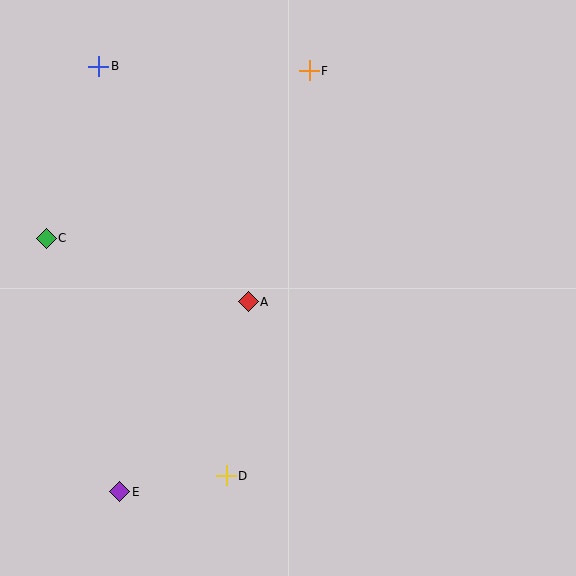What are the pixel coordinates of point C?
Point C is at (46, 238).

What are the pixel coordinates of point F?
Point F is at (309, 71).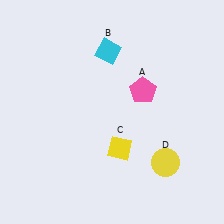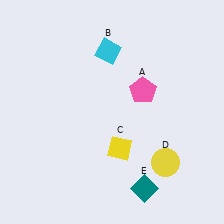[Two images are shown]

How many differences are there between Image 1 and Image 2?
There is 1 difference between the two images.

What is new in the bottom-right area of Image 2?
A teal diamond (E) was added in the bottom-right area of Image 2.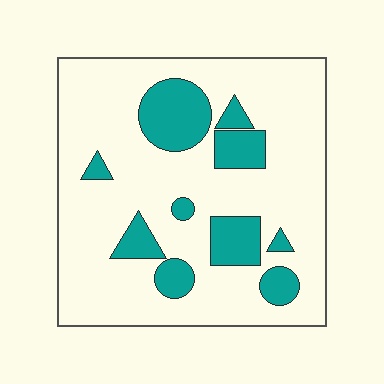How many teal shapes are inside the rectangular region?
10.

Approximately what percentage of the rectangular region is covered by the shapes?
Approximately 20%.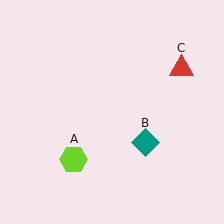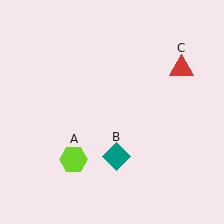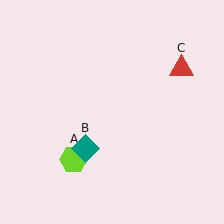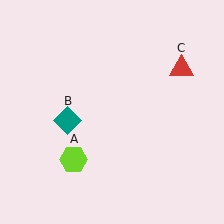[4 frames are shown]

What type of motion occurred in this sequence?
The teal diamond (object B) rotated clockwise around the center of the scene.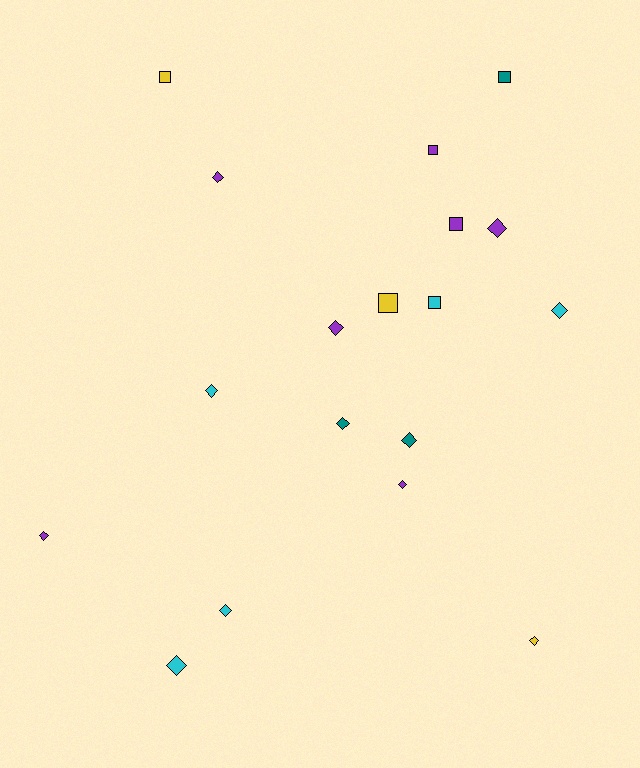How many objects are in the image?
There are 18 objects.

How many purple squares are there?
There are 2 purple squares.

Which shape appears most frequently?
Diamond, with 12 objects.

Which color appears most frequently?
Purple, with 7 objects.